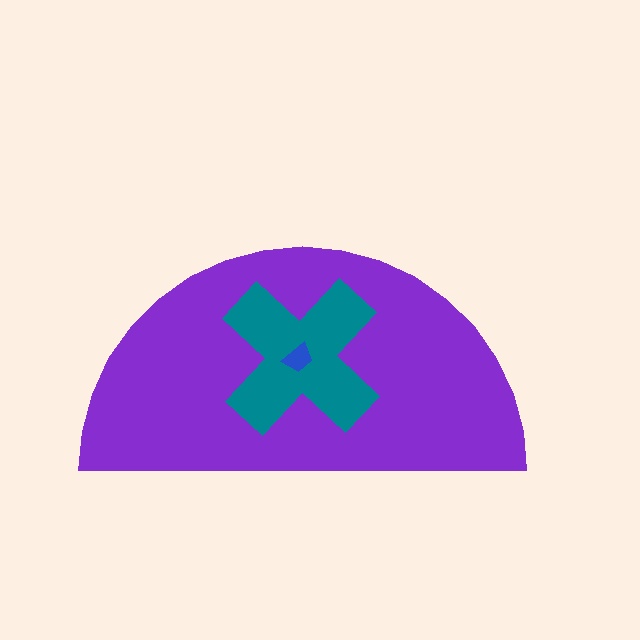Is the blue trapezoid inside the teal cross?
Yes.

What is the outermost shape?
The purple semicircle.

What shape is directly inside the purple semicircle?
The teal cross.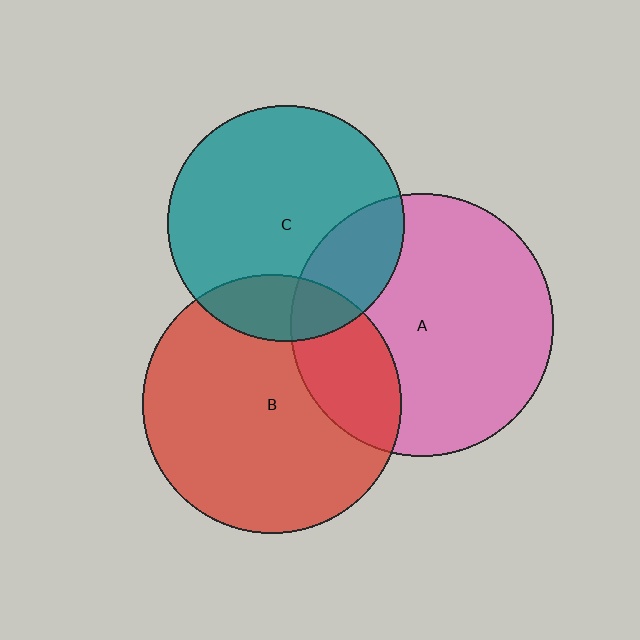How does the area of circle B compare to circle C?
Approximately 1.2 times.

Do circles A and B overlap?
Yes.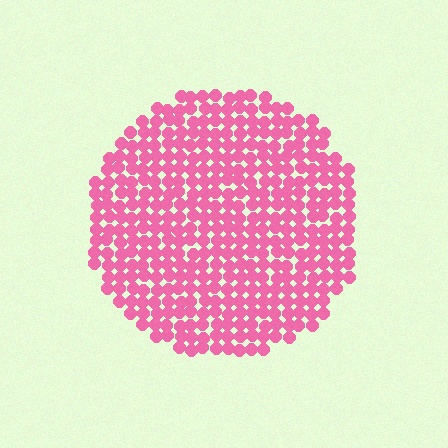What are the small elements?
The small elements are circles.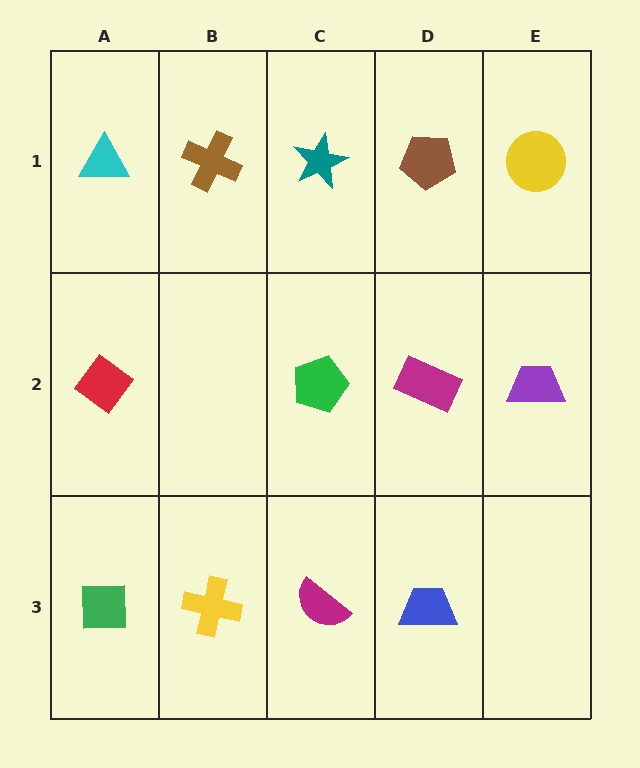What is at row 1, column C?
A teal star.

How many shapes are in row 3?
4 shapes.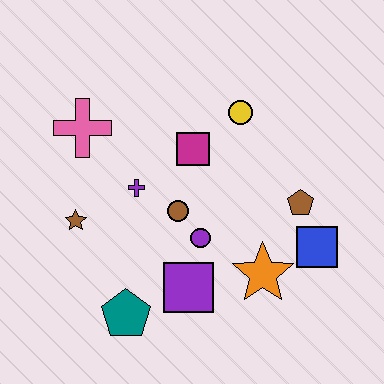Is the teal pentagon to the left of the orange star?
Yes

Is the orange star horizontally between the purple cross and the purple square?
No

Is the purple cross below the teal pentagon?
No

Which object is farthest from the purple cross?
The blue square is farthest from the purple cross.